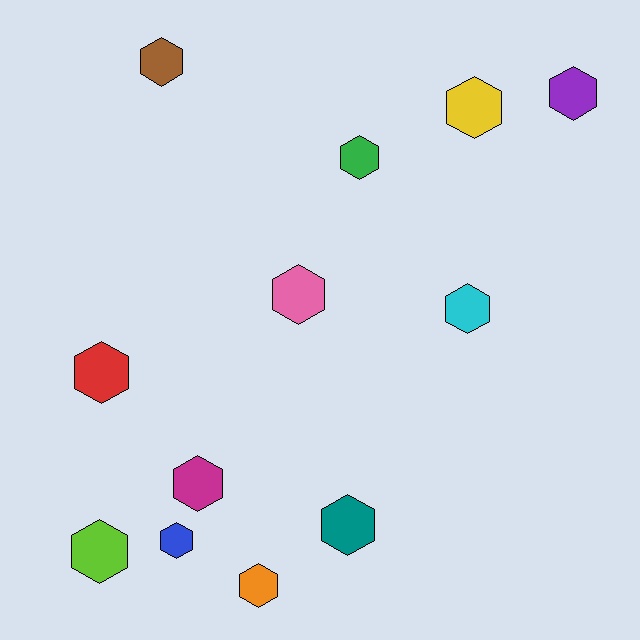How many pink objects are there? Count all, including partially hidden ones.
There is 1 pink object.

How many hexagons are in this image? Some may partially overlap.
There are 12 hexagons.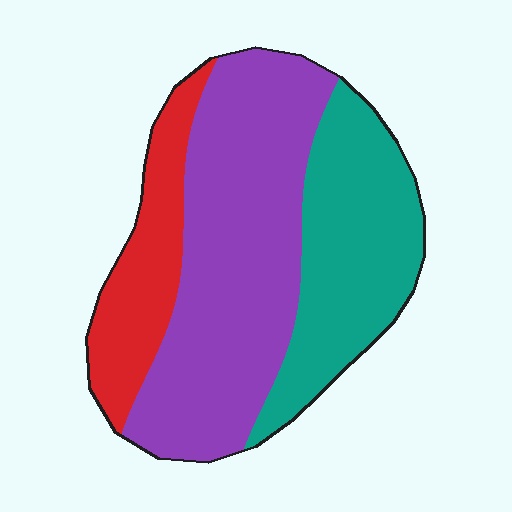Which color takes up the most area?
Purple, at roughly 50%.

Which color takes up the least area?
Red, at roughly 20%.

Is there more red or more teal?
Teal.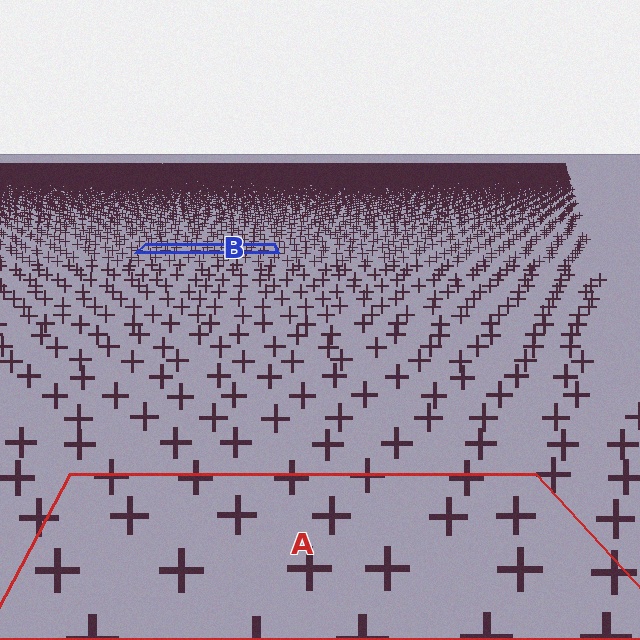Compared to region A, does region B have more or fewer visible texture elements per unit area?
Region B has more texture elements per unit area — they are packed more densely because it is farther away.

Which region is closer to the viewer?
Region A is closer. The texture elements there are larger and more spread out.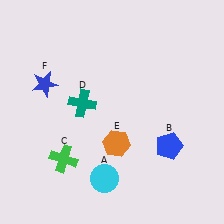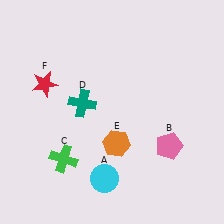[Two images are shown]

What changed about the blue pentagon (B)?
In Image 1, B is blue. In Image 2, it changed to pink.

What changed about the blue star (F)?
In Image 1, F is blue. In Image 2, it changed to red.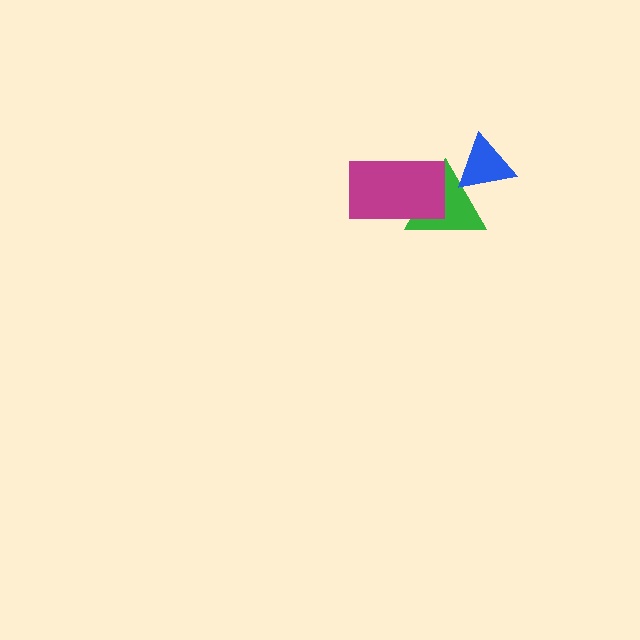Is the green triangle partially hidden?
Yes, it is partially covered by another shape.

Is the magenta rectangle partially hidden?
No, no other shape covers it.